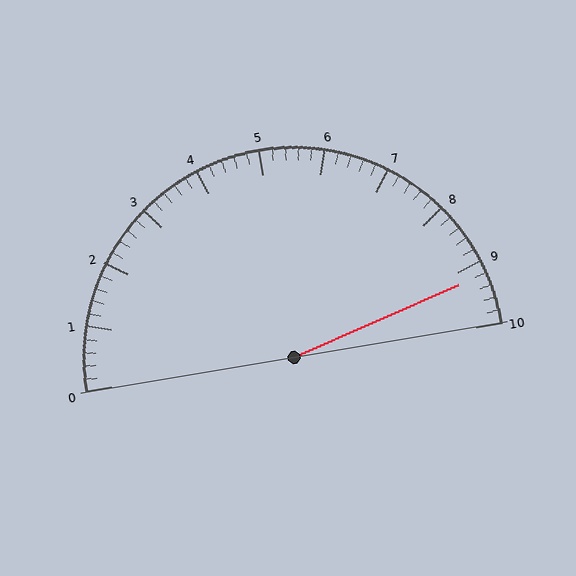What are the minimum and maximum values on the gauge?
The gauge ranges from 0 to 10.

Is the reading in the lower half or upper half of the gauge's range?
The reading is in the upper half of the range (0 to 10).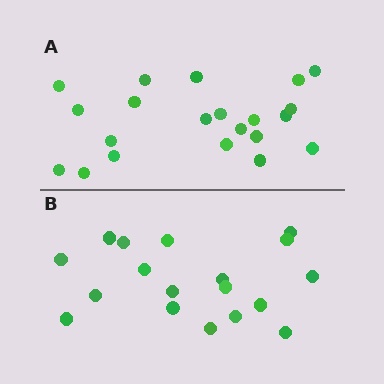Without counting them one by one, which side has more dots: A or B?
Region A (the top region) has more dots.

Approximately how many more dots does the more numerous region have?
Region A has just a few more — roughly 2 or 3 more dots than region B.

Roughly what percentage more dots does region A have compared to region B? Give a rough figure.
About 15% more.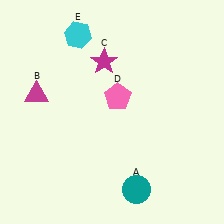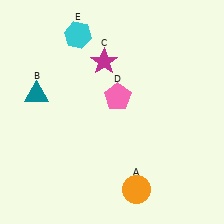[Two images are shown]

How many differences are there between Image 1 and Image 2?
There are 2 differences between the two images.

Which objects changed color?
A changed from teal to orange. B changed from magenta to teal.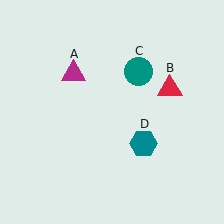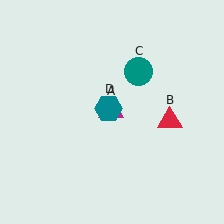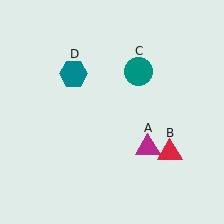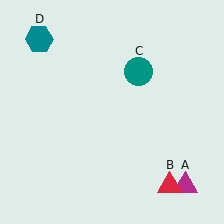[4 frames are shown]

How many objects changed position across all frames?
3 objects changed position: magenta triangle (object A), red triangle (object B), teal hexagon (object D).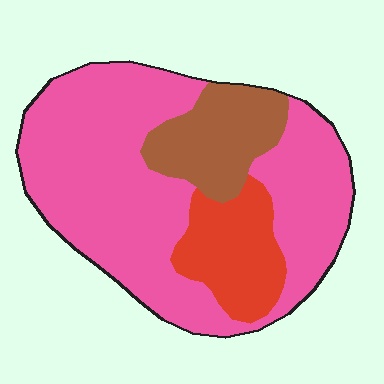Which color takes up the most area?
Pink, at roughly 70%.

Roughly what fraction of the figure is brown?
Brown takes up about one sixth (1/6) of the figure.